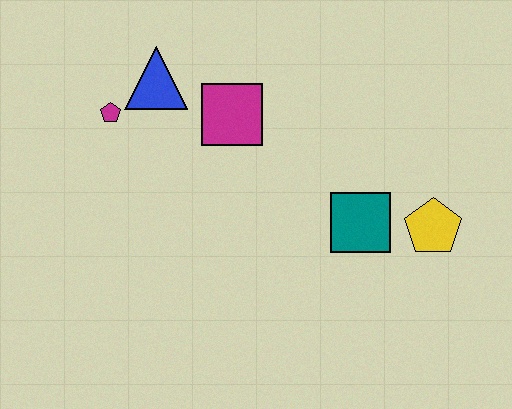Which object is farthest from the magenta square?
The yellow pentagon is farthest from the magenta square.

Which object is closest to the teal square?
The yellow pentagon is closest to the teal square.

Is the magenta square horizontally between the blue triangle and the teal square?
Yes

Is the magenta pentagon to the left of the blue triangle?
Yes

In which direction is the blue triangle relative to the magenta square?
The blue triangle is to the left of the magenta square.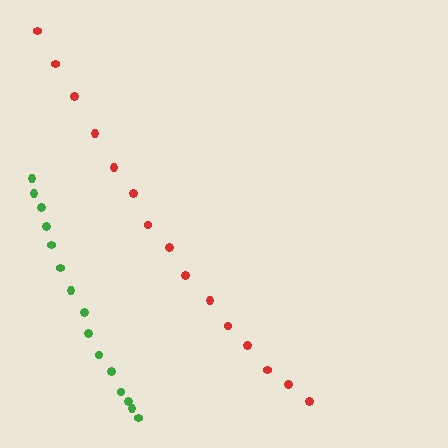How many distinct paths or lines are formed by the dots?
There are 2 distinct paths.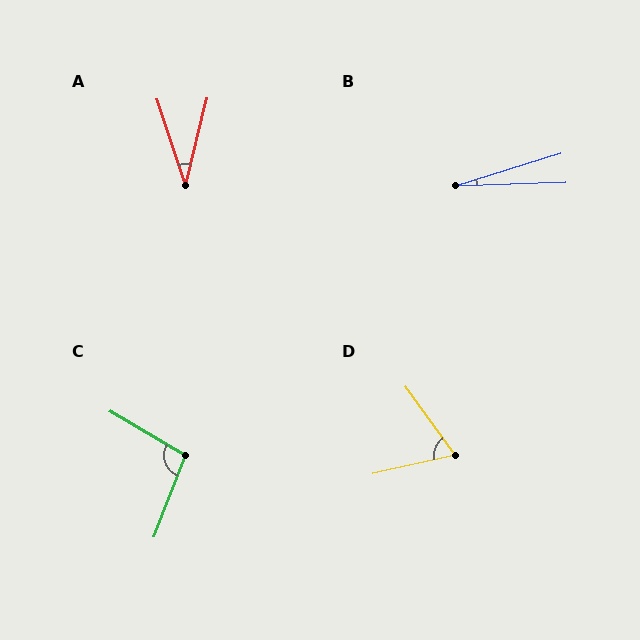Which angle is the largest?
C, at approximately 99 degrees.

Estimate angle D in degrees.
Approximately 66 degrees.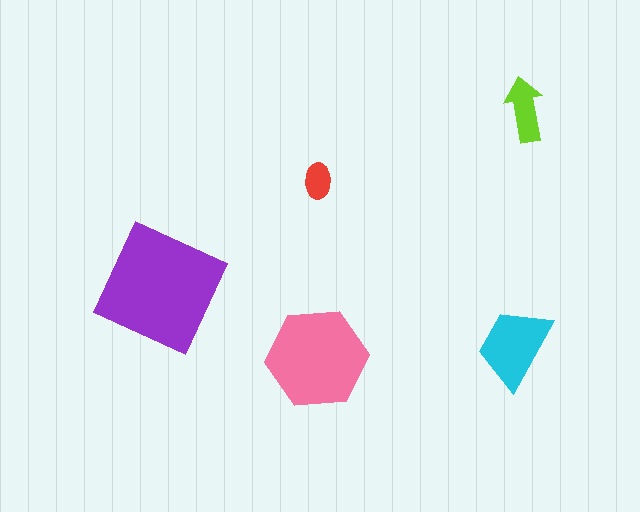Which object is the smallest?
The red ellipse.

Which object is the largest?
The purple square.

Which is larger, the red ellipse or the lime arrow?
The lime arrow.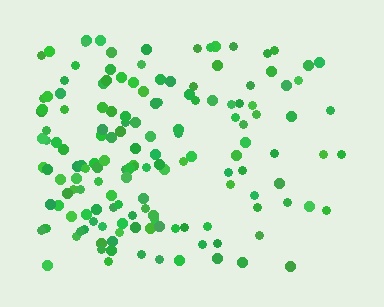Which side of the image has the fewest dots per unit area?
The right.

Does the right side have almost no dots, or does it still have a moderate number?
Still a moderate number, just noticeably fewer than the left.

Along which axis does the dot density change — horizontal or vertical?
Horizontal.